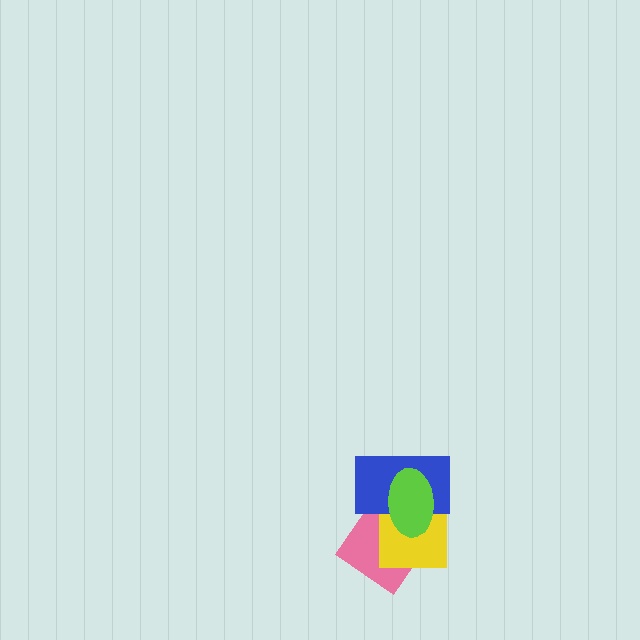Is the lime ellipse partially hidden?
No, no other shape covers it.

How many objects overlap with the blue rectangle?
3 objects overlap with the blue rectangle.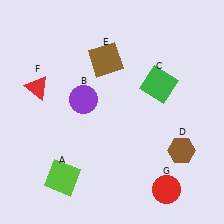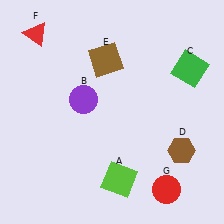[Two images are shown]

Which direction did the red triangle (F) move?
The red triangle (F) moved up.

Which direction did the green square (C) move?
The green square (C) moved right.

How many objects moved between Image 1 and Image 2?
3 objects moved between the two images.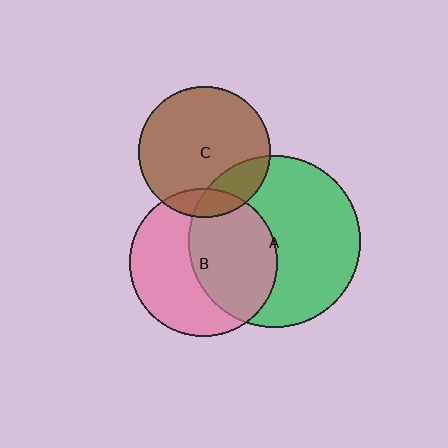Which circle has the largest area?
Circle A (green).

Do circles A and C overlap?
Yes.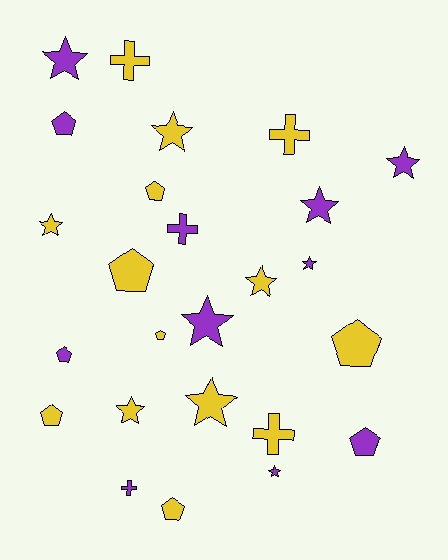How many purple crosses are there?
There are 2 purple crosses.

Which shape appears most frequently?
Star, with 11 objects.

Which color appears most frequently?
Yellow, with 14 objects.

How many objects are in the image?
There are 25 objects.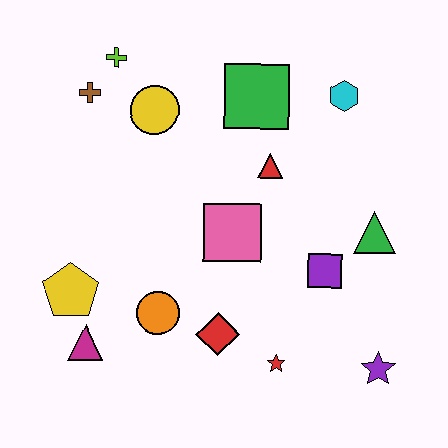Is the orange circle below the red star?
No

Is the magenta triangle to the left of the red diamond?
Yes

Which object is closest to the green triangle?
The purple square is closest to the green triangle.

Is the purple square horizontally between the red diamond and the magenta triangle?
No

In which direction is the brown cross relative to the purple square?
The brown cross is to the left of the purple square.